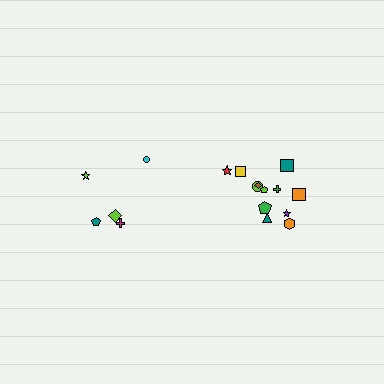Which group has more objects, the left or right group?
The right group.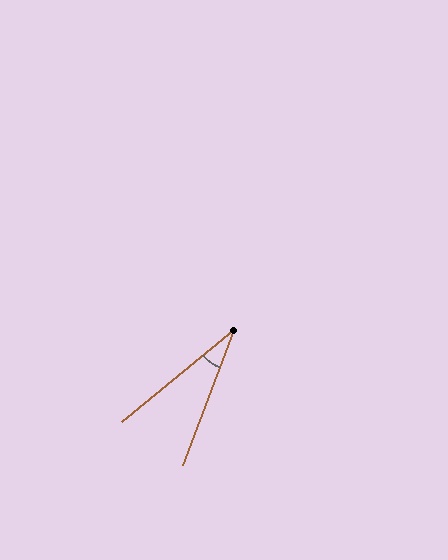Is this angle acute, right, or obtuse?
It is acute.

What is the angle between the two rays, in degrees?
Approximately 30 degrees.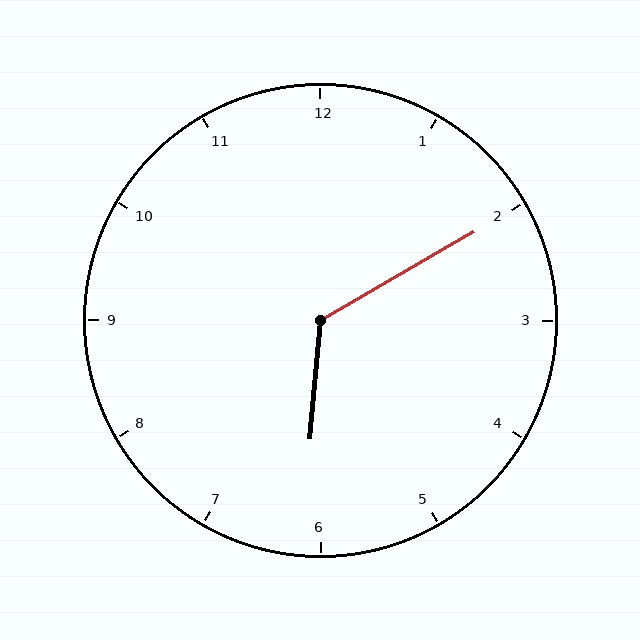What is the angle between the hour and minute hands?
Approximately 125 degrees.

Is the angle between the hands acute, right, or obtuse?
It is obtuse.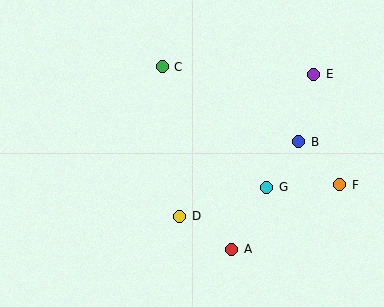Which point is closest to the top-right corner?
Point E is closest to the top-right corner.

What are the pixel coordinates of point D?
Point D is at (180, 216).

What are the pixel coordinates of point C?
Point C is at (162, 67).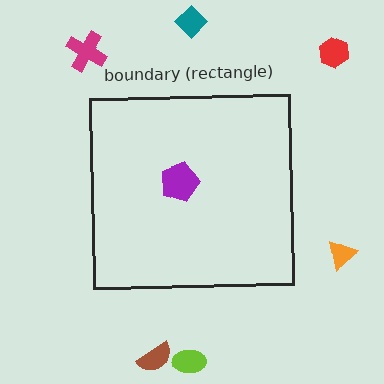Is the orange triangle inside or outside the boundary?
Outside.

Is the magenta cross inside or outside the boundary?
Outside.